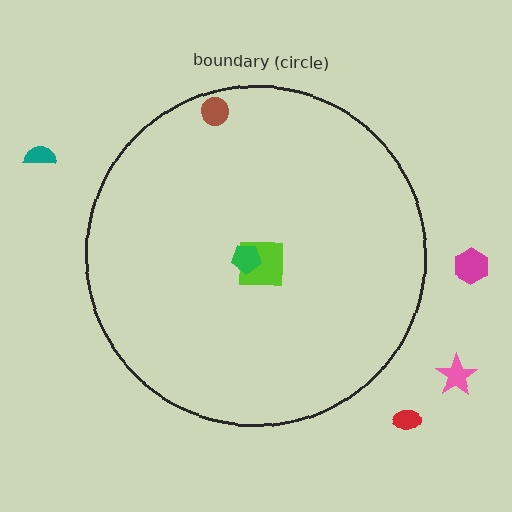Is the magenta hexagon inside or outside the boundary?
Outside.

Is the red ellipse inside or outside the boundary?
Outside.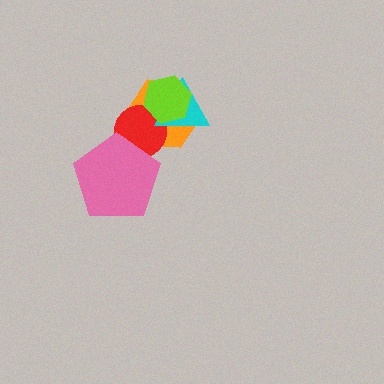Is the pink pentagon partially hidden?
No, no other shape covers it.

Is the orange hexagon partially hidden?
Yes, it is partially covered by another shape.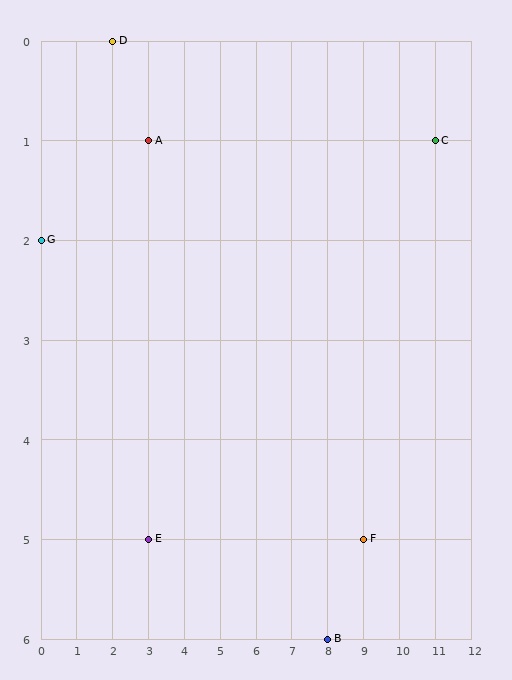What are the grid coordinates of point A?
Point A is at grid coordinates (3, 1).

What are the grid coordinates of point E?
Point E is at grid coordinates (3, 5).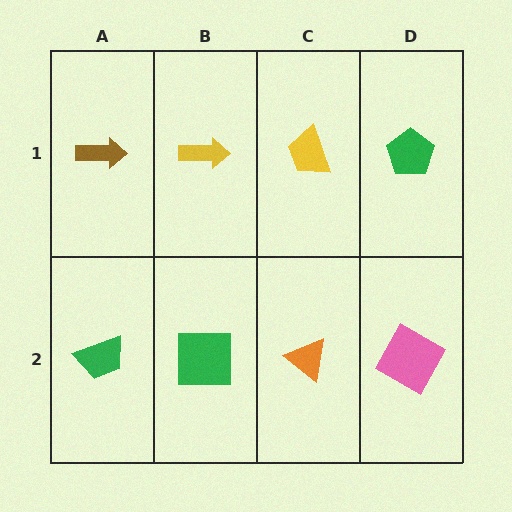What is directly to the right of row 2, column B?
An orange triangle.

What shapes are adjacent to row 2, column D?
A green pentagon (row 1, column D), an orange triangle (row 2, column C).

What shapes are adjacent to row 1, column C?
An orange triangle (row 2, column C), a yellow arrow (row 1, column B), a green pentagon (row 1, column D).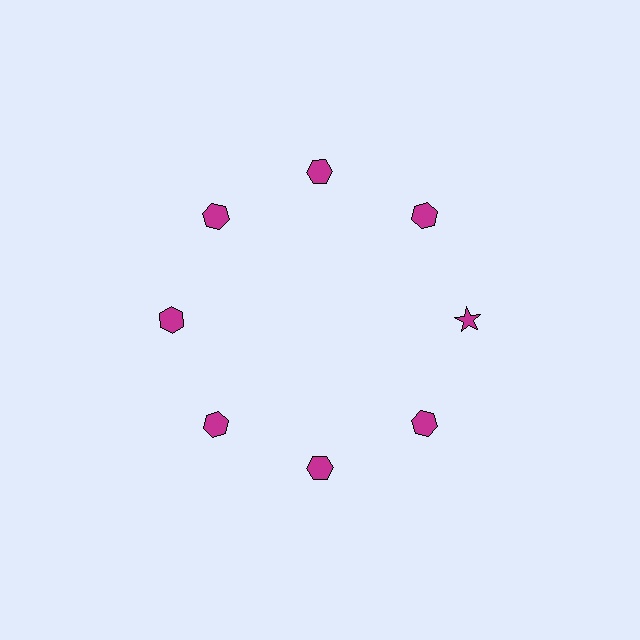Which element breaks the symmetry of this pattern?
The magenta star at roughly the 3 o'clock position breaks the symmetry. All other shapes are magenta hexagons.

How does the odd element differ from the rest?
It has a different shape: star instead of hexagon.